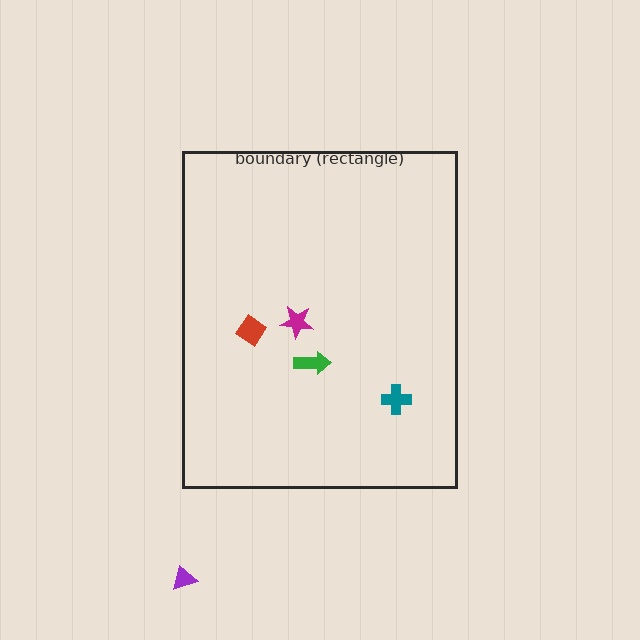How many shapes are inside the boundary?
4 inside, 1 outside.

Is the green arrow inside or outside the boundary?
Inside.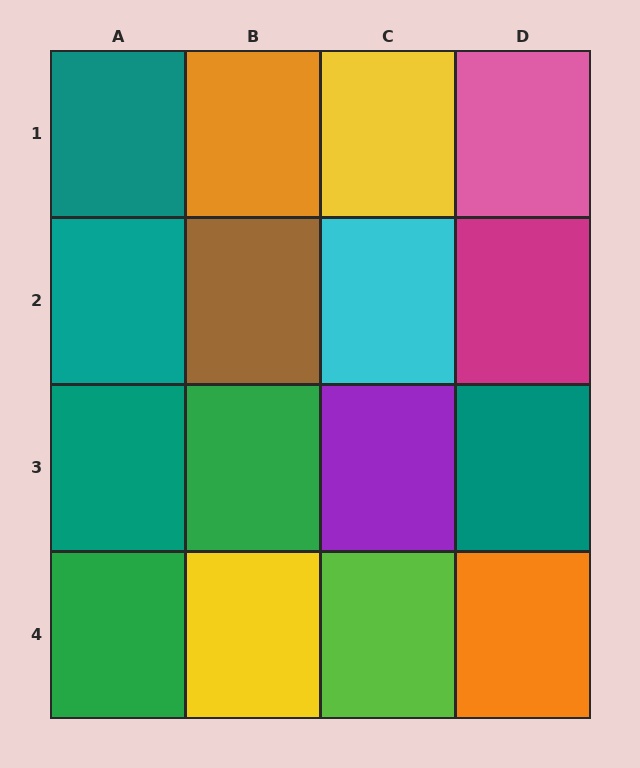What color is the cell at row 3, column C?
Purple.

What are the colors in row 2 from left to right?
Teal, brown, cyan, magenta.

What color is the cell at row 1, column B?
Orange.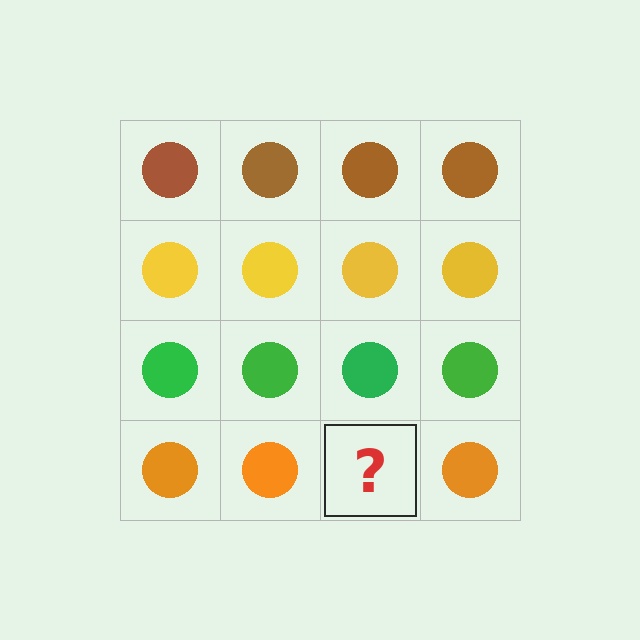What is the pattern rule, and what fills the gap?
The rule is that each row has a consistent color. The gap should be filled with an orange circle.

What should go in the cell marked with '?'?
The missing cell should contain an orange circle.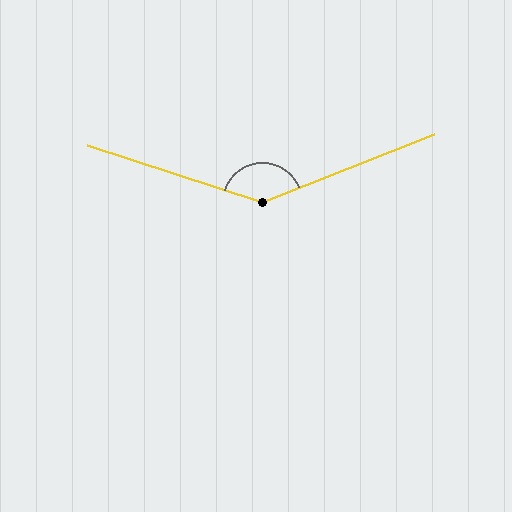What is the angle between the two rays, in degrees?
Approximately 141 degrees.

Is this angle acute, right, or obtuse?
It is obtuse.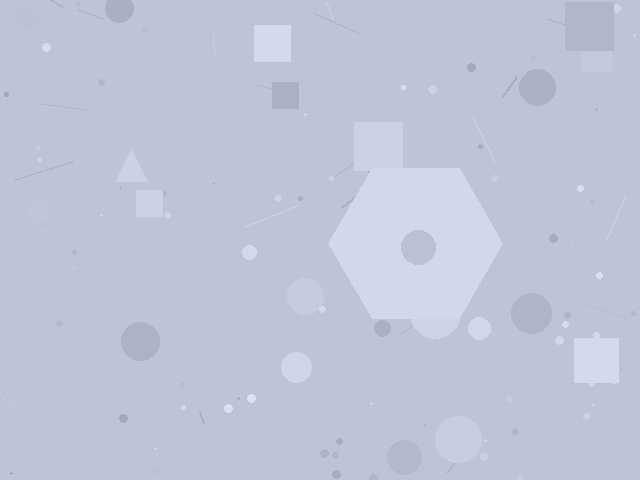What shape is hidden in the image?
A hexagon is hidden in the image.